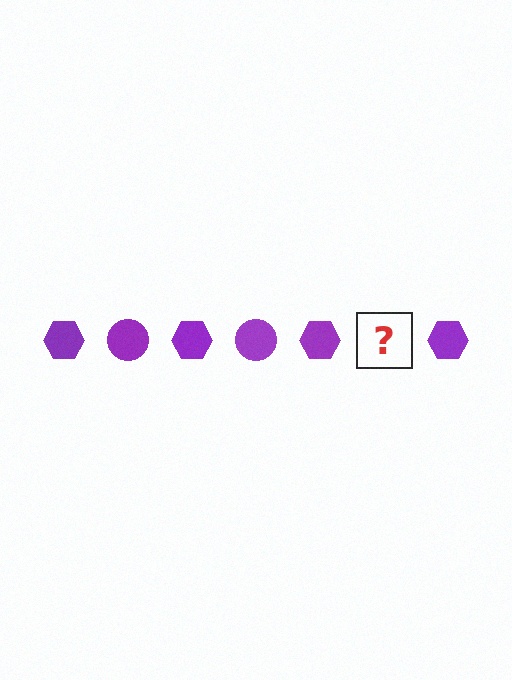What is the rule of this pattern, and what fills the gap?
The rule is that the pattern cycles through hexagon, circle shapes in purple. The gap should be filled with a purple circle.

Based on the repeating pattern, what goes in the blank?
The blank should be a purple circle.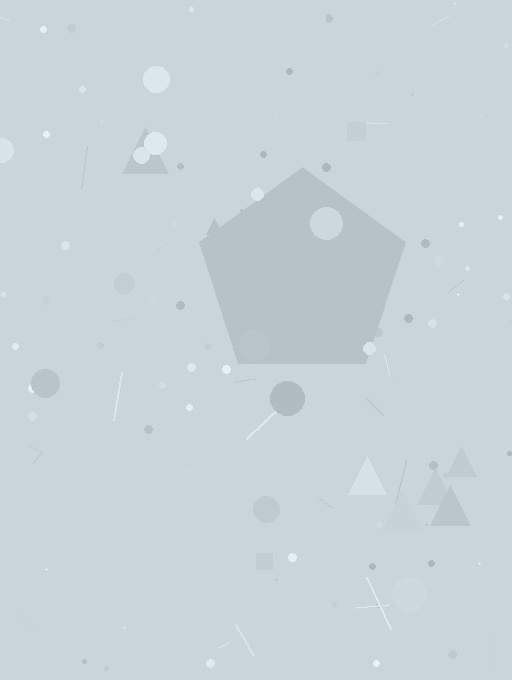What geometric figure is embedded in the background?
A pentagon is embedded in the background.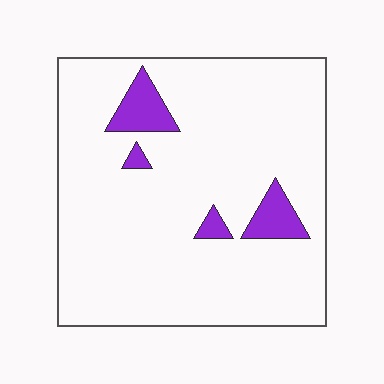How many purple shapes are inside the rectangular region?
4.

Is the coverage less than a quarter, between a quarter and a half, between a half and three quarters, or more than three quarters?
Less than a quarter.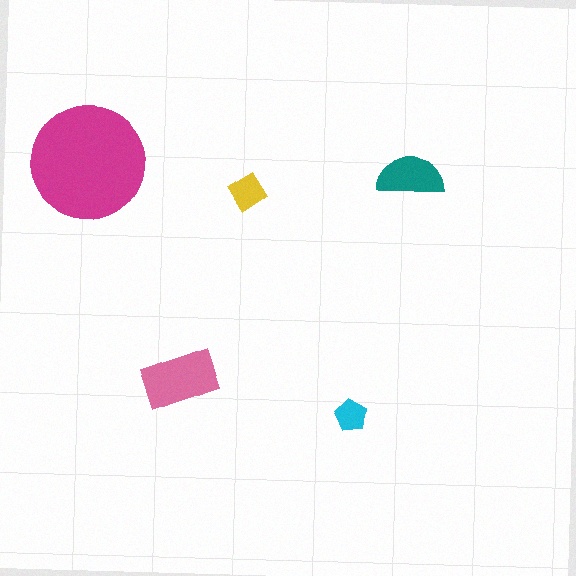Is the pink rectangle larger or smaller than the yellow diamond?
Larger.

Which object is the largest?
The magenta circle.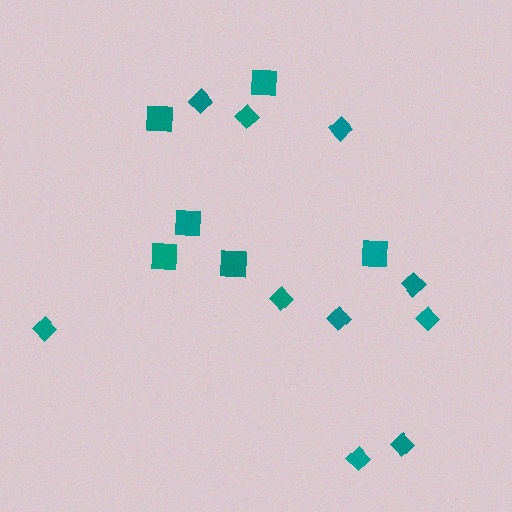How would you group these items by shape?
There are 2 groups: one group of diamonds (10) and one group of squares (6).